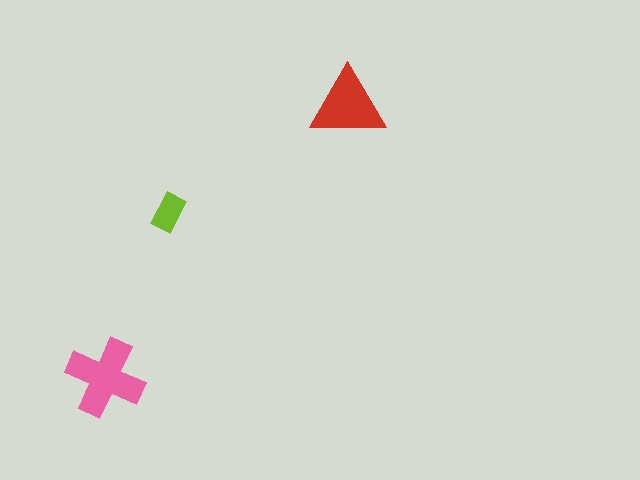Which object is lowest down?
The pink cross is bottommost.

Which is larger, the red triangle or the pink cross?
The pink cross.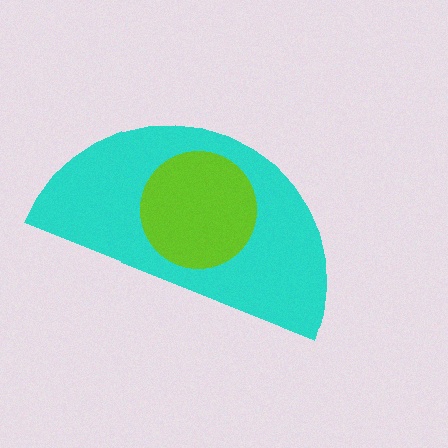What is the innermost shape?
The lime circle.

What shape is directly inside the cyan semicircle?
The lime circle.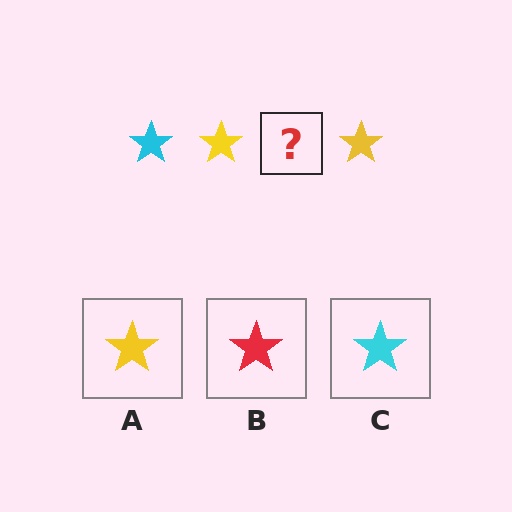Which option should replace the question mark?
Option C.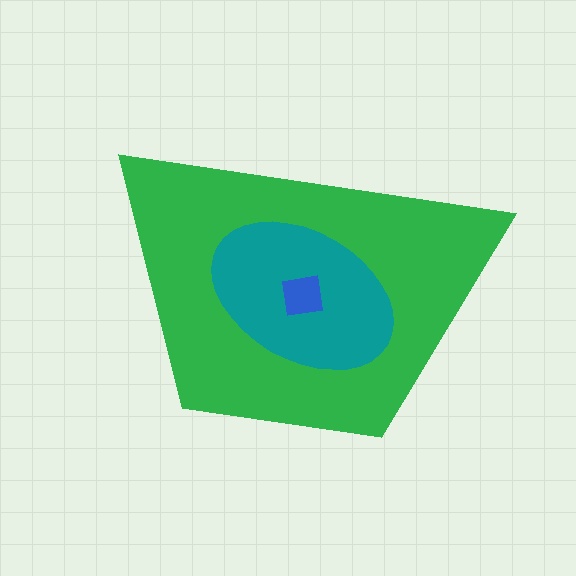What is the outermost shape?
The green trapezoid.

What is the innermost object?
The blue square.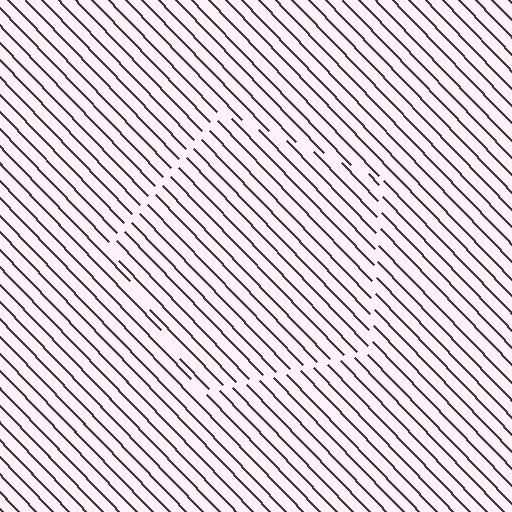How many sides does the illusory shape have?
5 sides — the line-ends trace a pentagon.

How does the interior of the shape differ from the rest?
The interior of the shape contains the same grating, shifted by half a period — the contour is defined by the phase discontinuity where line-ends from the inner and outer gratings abut.